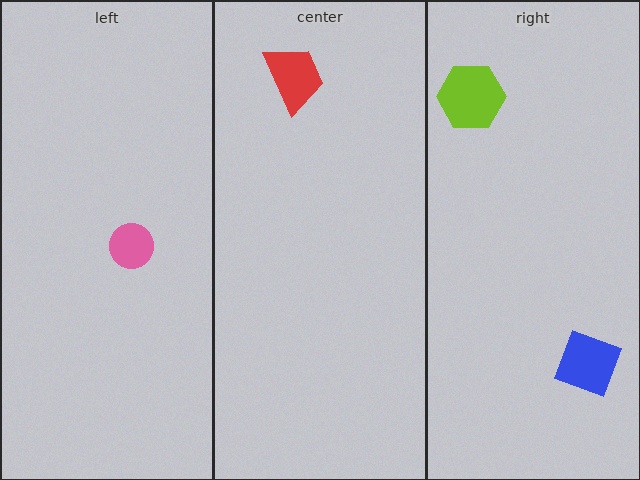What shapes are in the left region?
The pink circle.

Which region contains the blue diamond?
The right region.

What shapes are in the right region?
The lime hexagon, the blue diamond.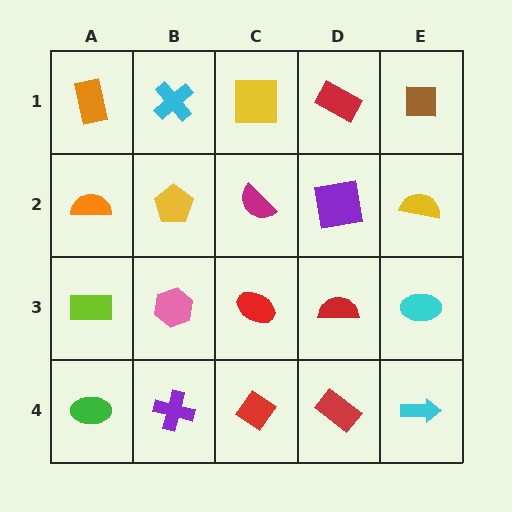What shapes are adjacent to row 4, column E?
A cyan ellipse (row 3, column E), a red rectangle (row 4, column D).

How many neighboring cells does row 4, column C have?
3.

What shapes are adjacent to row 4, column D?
A red semicircle (row 3, column D), a red diamond (row 4, column C), a cyan arrow (row 4, column E).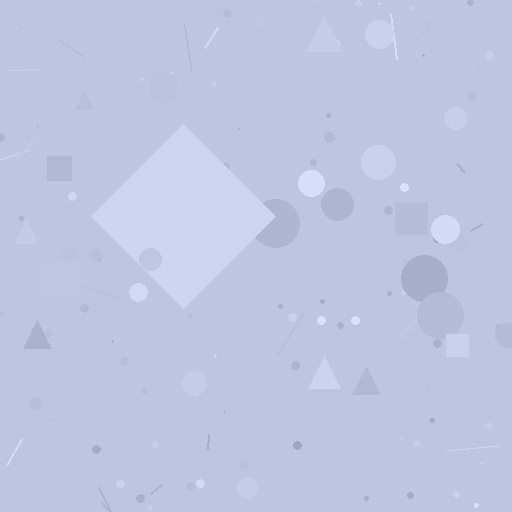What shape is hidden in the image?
A diamond is hidden in the image.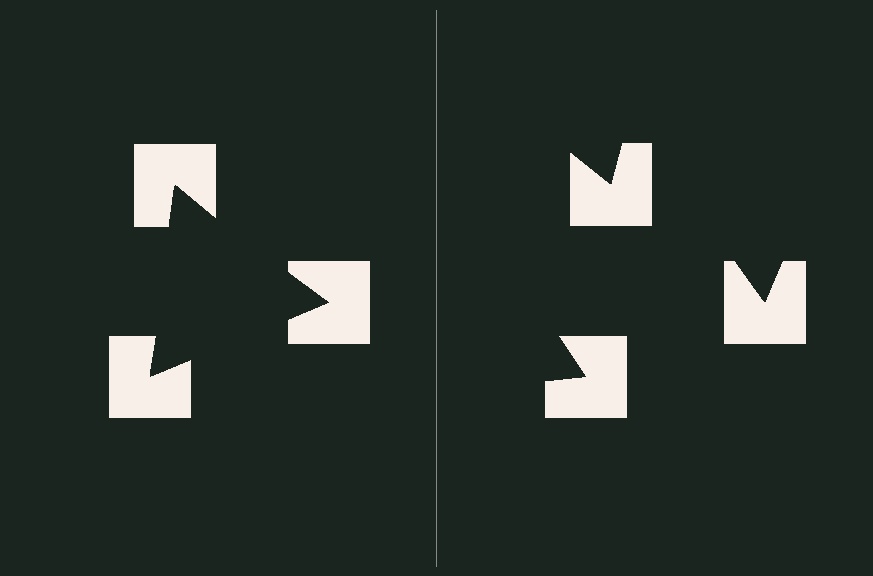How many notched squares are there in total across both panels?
6 — 3 on each side.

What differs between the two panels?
The notched squares are positioned identically on both sides; only the wedge orientations differ. On the left they align to a triangle; on the right they are misaligned.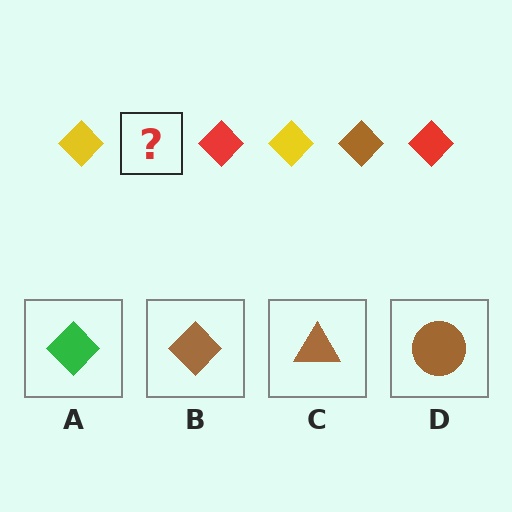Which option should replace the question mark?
Option B.